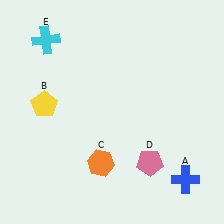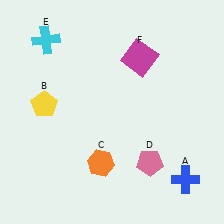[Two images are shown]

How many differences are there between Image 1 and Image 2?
There is 1 difference between the two images.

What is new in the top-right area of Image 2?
A magenta square (F) was added in the top-right area of Image 2.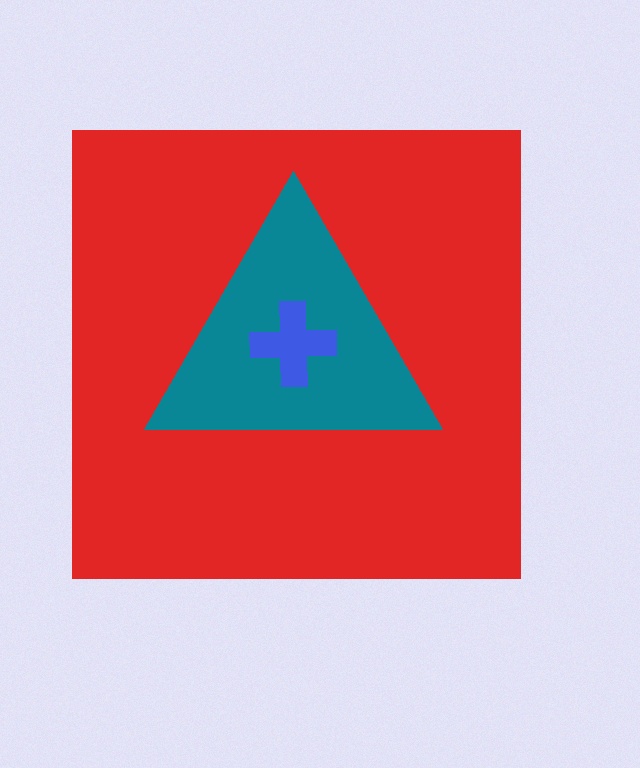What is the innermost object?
The blue cross.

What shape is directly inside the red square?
The teal triangle.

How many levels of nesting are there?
3.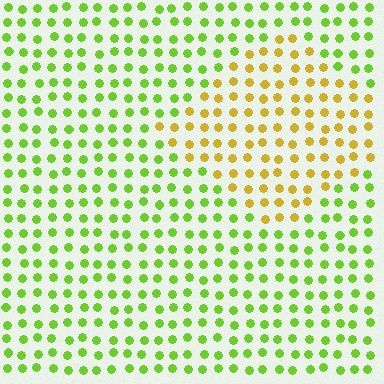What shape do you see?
I see a diamond.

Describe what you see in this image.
The image is filled with small lime elements in a uniform arrangement. A diamond-shaped region is visible where the elements are tinted to a slightly different hue, forming a subtle color boundary.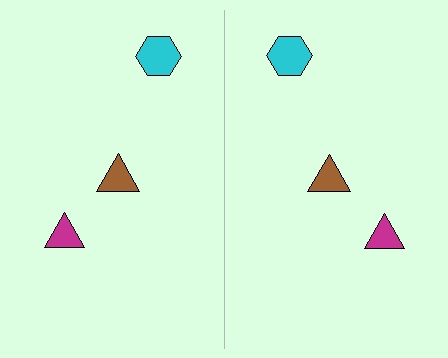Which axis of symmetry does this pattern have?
The pattern has a vertical axis of symmetry running through the center of the image.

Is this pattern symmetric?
Yes, this pattern has bilateral (reflection) symmetry.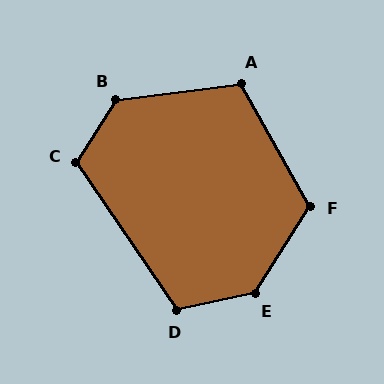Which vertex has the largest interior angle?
E, at approximately 135 degrees.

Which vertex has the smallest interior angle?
A, at approximately 112 degrees.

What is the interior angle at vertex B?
Approximately 130 degrees (obtuse).